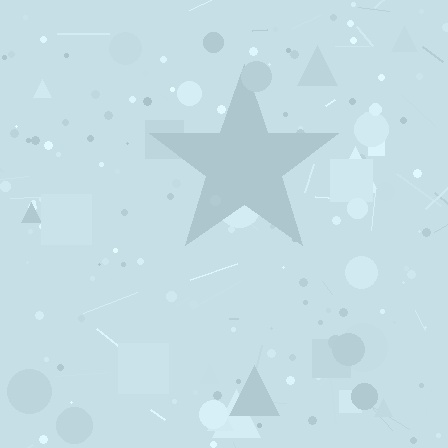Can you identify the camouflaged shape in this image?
The camouflaged shape is a star.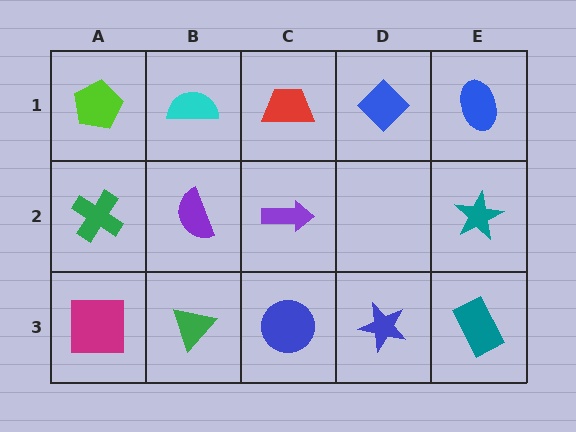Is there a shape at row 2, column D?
No, that cell is empty.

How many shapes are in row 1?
5 shapes.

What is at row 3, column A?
A magenta square.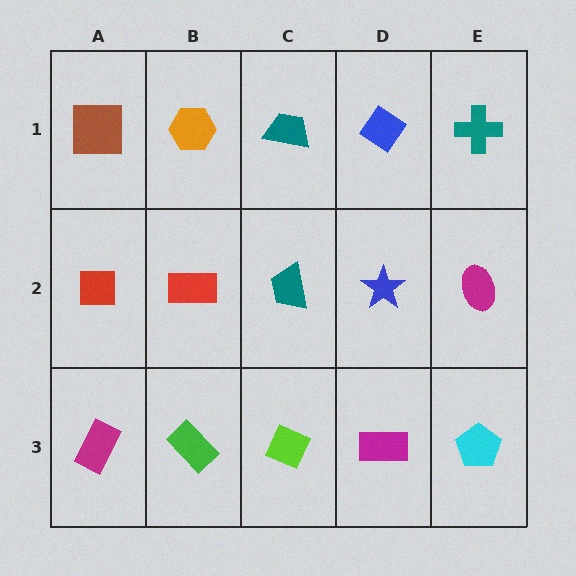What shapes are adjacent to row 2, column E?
A teal cross (row 1, column E), a cyan pentagon (row 3, column E), a blue star (row 2, column D).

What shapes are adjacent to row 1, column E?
A magenta ellipse (row 2, column E), a blue diamond (row 1, column D).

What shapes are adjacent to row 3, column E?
A magenta ellipse (row 2, column E), a magenta rectangle (row 3, column D).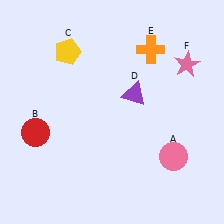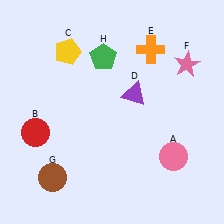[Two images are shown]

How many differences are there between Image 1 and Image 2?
There are 2 differences between the two images.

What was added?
A brown circle (G), a green pentagon (H) were added in Image 2.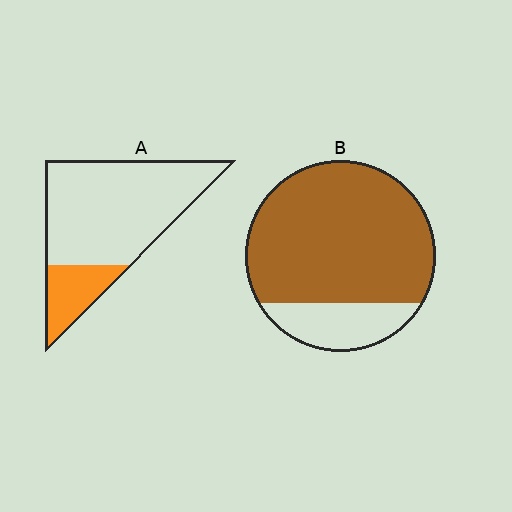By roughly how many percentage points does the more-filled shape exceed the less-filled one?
By roughly 60 percentage points (B over A).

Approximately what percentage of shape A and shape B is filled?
A is approximately 20% and B is approximately 80%.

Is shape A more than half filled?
No.